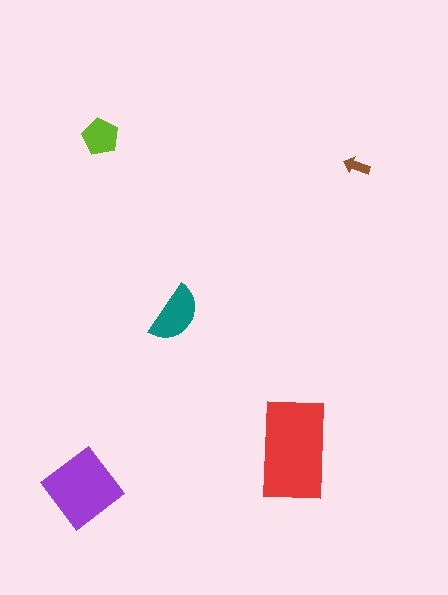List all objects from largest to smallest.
The red rectangle, the purple diamond, the teal semicircle, the lime pentagon, the brown arrow.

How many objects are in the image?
There are 5 objects in the image.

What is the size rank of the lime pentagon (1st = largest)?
4th.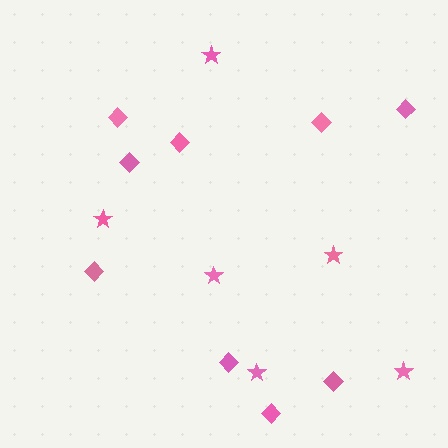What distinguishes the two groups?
There are 2 groups: one group of diamonds (9) and one group of stars (6).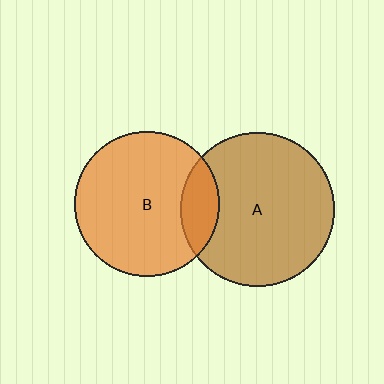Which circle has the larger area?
Circle A (brown).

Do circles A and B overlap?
Yes.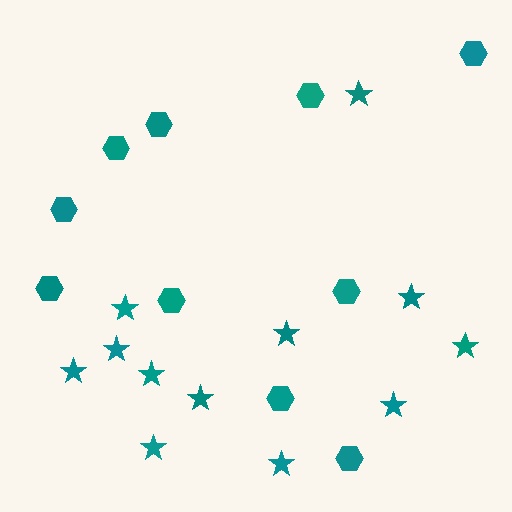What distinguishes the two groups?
There are 2 groups: one group of stars (12) and one group of hexagons (10).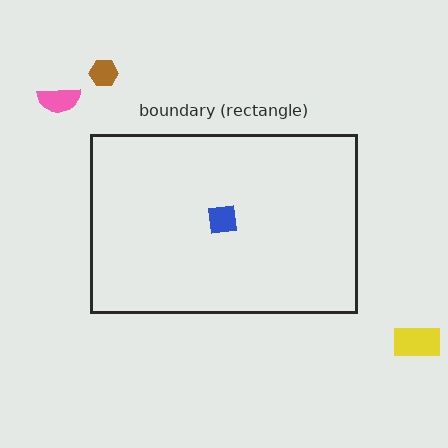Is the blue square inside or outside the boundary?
Inside.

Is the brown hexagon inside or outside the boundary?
Outside.